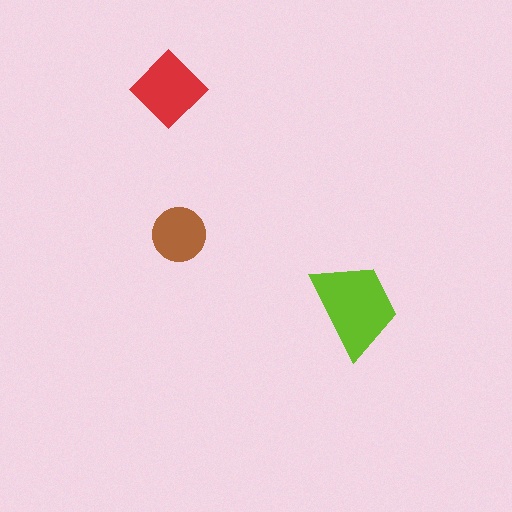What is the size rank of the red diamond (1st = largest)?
2nd.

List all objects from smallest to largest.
The brown circle, the red diamond, the lime trapezoid.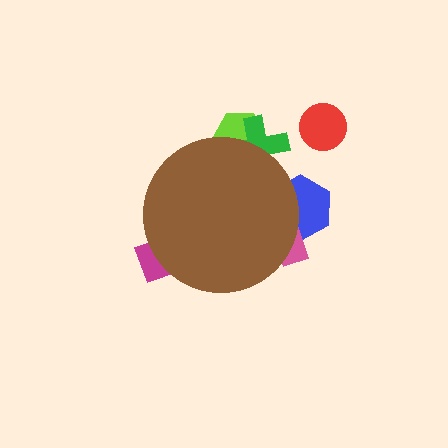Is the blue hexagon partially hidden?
Yes, the blue hexagon is partially hidden behind the brown circle.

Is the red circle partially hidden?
No, the red circle is fully visible.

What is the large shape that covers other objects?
A brown circle.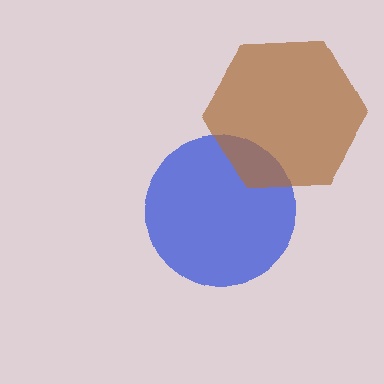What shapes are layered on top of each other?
The layered shapes are: a blue circle, a brown hexagon.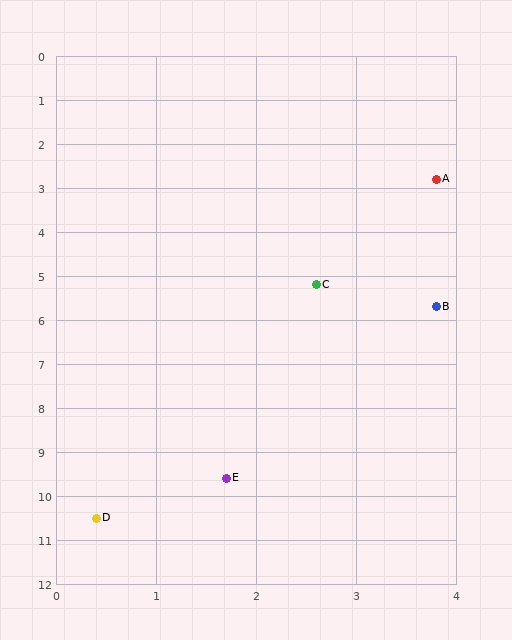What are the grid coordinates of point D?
Point D is at approximately (0.4, 10.5).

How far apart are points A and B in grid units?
Points A and B are about 2.9 grid units apart.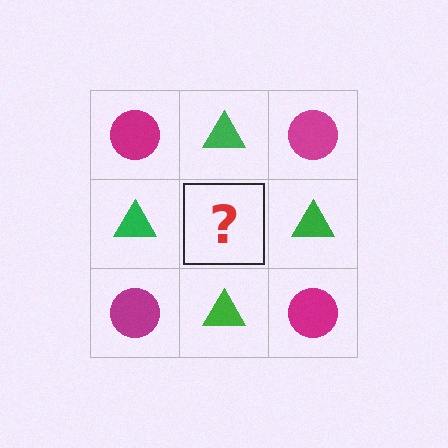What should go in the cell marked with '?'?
The missing cell should contain a magenta circle.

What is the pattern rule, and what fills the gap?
The rule is that it alternates magenta circle and green triangle in a checkerboard pattern. The gap should be filled with a magenta circle.